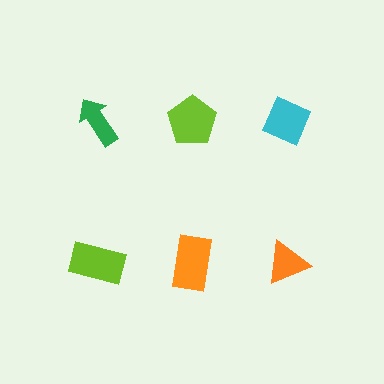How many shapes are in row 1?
3 shapes.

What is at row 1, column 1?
A green arrow.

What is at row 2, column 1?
A lime rectangle.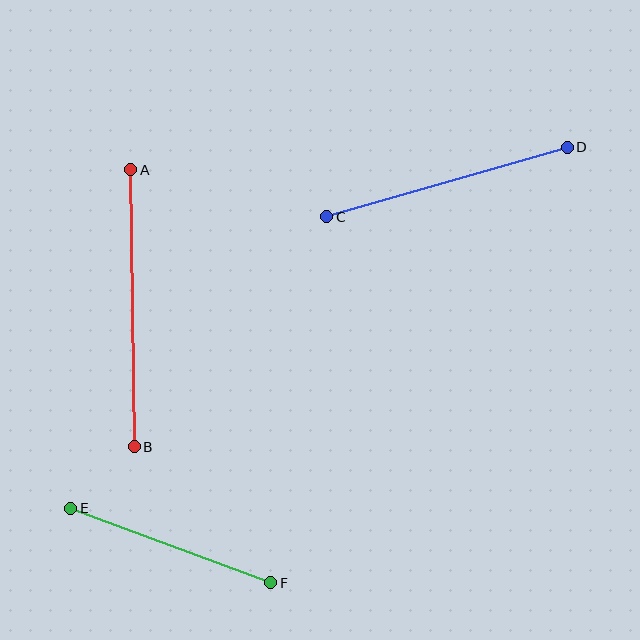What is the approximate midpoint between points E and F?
The midpoint is at approximately (171, 545) pixels.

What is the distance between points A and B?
The distance is approximately 277 pixels.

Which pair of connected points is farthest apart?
Points A and B are farthest apart.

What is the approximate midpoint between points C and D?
The midpoint is at approximately (447, 182) pixels.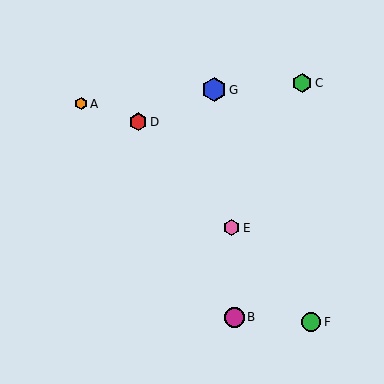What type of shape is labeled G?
Shape G is a blue hexagon.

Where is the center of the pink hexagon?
The center of the pink hexagon is at (232, 228).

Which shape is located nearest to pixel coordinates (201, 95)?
The blue hexagon (labeled G) at (214, 90) is nearest to that location.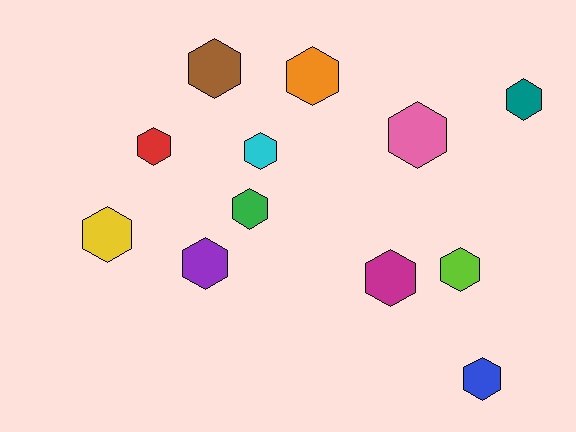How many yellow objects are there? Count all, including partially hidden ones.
There is 1 yellow object.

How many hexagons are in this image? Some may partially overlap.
There are 12 hexagons.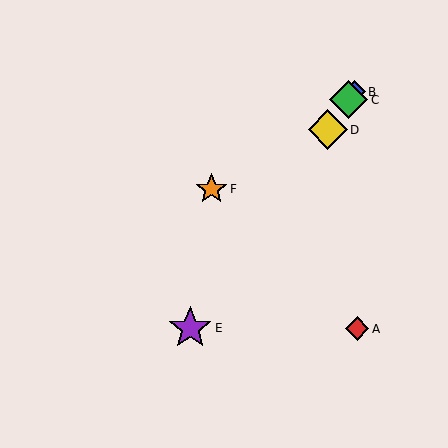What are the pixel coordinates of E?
Object E is at (190, 328).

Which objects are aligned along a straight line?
Objects B, C, D, E are aligned along a straight line.